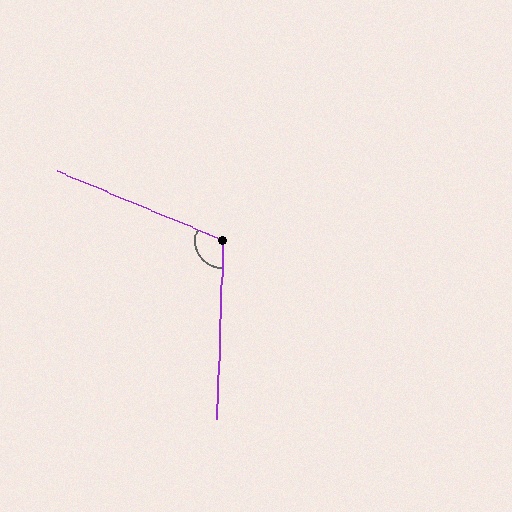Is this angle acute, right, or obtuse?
It is obtuse.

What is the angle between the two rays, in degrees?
Approximately 111 degrees.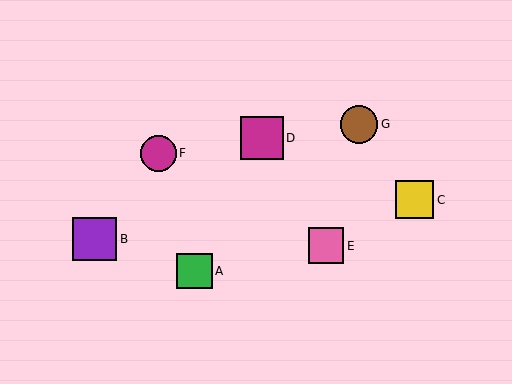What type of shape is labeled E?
Shape E is a pink square.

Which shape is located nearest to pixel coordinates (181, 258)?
The green square (labeled A) at (195, 271) is nearest to that location.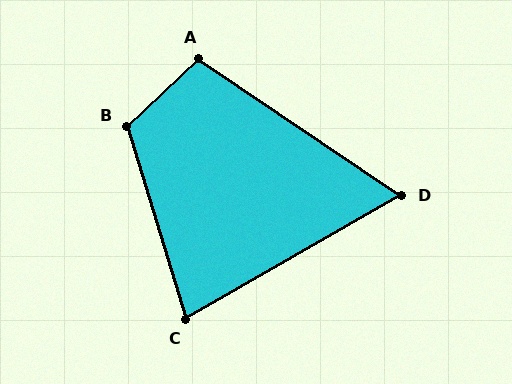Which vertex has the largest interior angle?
B, at approximately 116 degrees.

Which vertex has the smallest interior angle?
D, at approximately 64 degrees.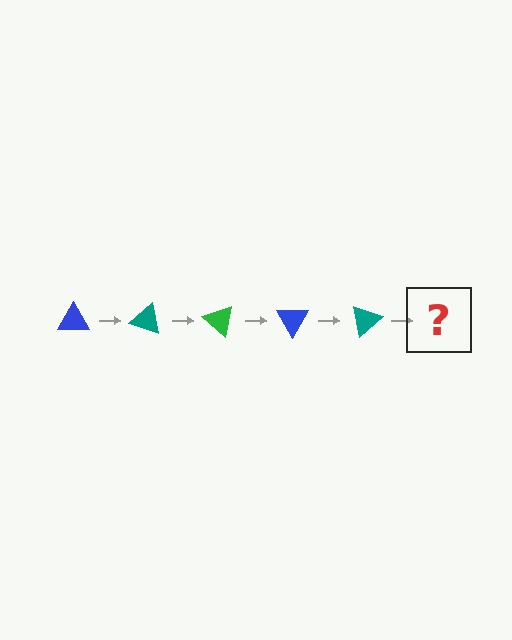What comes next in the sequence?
The next element should be a green triangle, rotated 100 degrees from the start.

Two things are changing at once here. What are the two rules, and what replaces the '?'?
The two rules are that it rotates 20 degrees each step and the color cycles through blue, teal, and green. The '?' should be a green triangle, rotated 100 degrees from the start.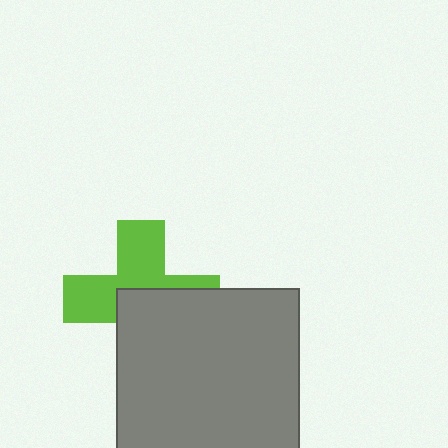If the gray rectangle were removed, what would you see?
You would see the complete lime cross.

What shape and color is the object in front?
The object in front is a gray rectangle.